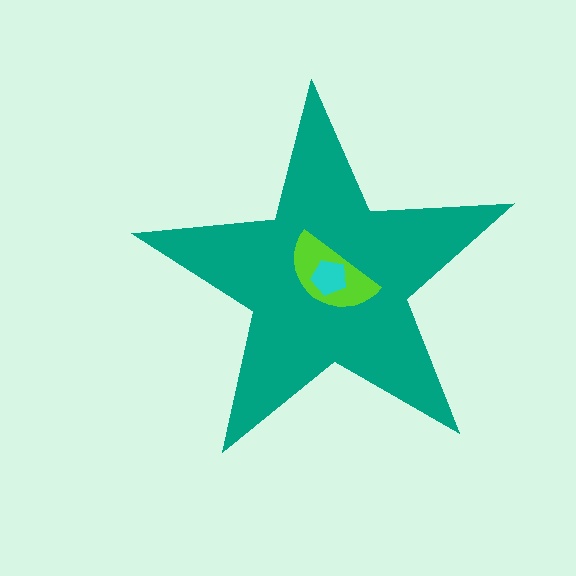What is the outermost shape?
The teal star.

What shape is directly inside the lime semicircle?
The cyan pentagon.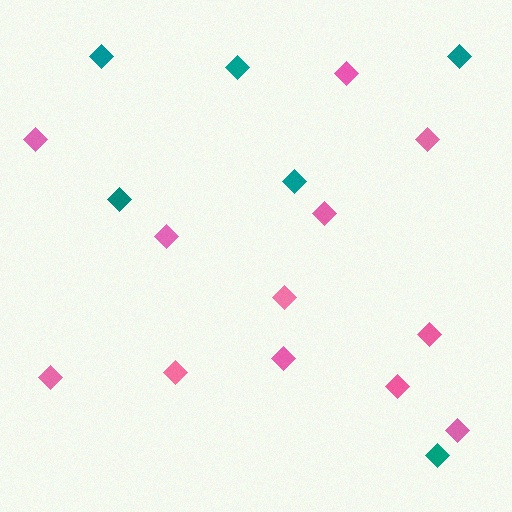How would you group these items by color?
There are 2 groups: one group of teal diamonds (6) and one group of pink diamonds (12).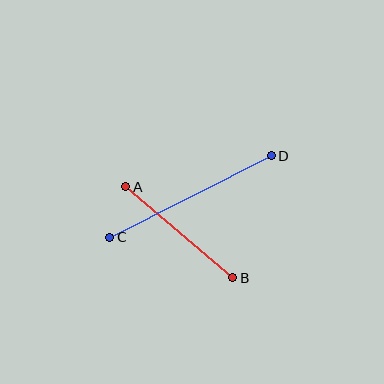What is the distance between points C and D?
The distance is approximately 181 pixels.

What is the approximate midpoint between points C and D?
The midpoint is at approximately (191, 197) pixels.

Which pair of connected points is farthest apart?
Points C and D are farthest apart.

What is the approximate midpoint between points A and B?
The midpoint is at approximately (179, 232) pixels.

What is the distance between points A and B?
The distance is approximately 141 pixels.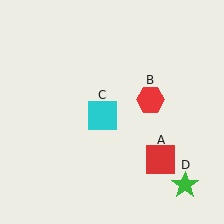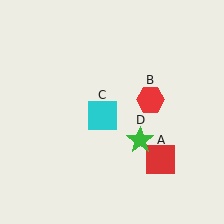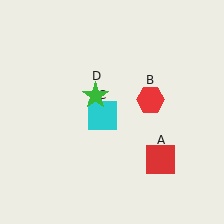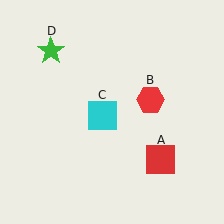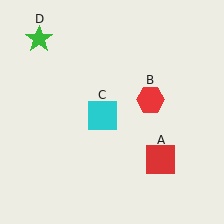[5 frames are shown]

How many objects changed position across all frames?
1 object changed position: green star (object D).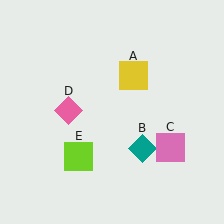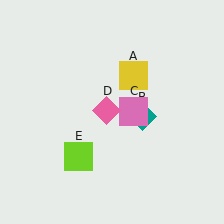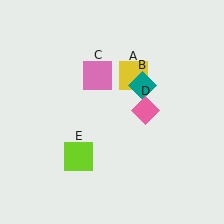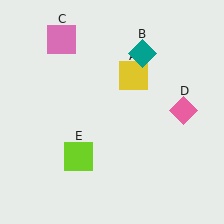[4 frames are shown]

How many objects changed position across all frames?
3 objects changed position: teal diamond (object B), pink square (object C), pink diamond (object D).